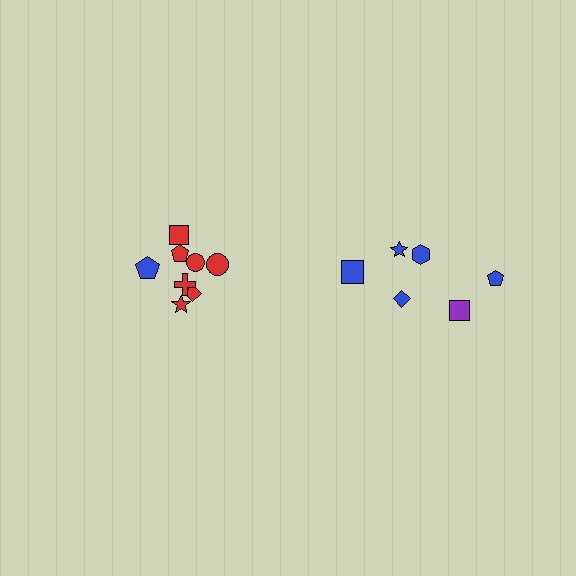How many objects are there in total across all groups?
There are 14 objects.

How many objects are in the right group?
There are 6 objects.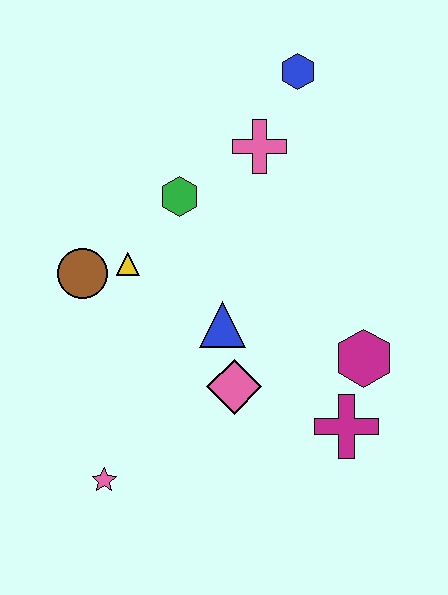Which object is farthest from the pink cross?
The pink star is farthest from the pink cross.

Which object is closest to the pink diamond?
The blue triangle is closest to the pink diamond.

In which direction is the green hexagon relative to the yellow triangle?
The green hexagon is above the yellow triangle.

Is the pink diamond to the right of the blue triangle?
Yes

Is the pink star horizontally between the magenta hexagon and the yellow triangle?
No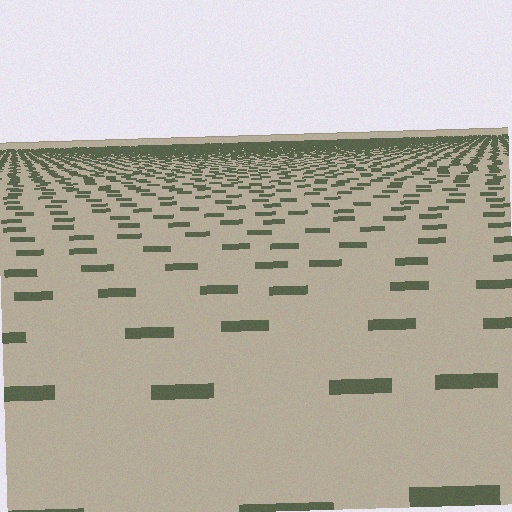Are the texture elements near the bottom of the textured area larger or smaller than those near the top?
Larger. Near the bottom, elements are closer to the viewer and appear at a bigger on-screen size.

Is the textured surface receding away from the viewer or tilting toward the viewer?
The surface is receding away from the viewer. Texture elements get smaller and denser toward the top.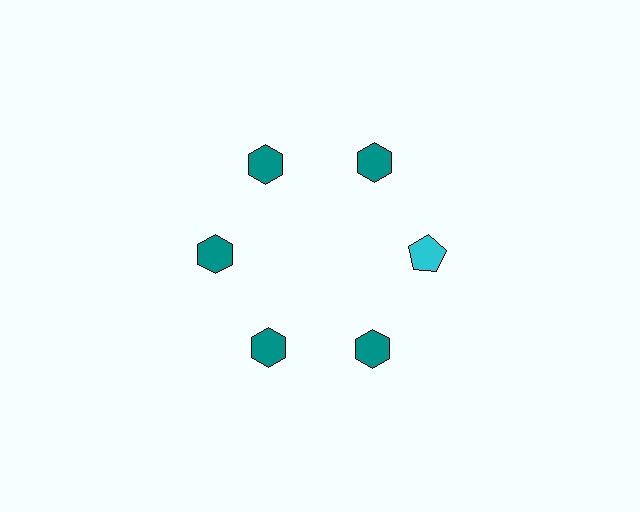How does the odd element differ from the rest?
It differs in both color (cyan instead of teal) and shape (pentagon instead of hexagon).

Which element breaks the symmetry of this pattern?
The cyan pentagon at roughly the 3 o'clock position breaks the symmetry. All other shapes are teal hexagons.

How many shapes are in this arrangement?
There are 6 shapes arranged in a ring pattern.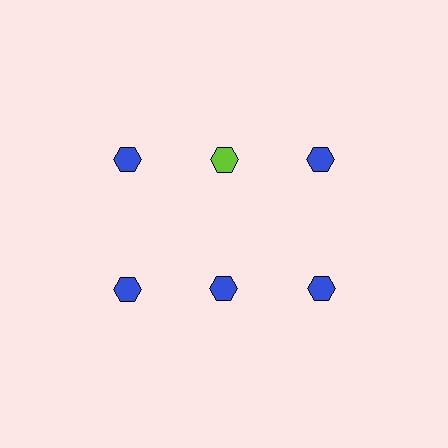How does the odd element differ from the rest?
It has a different color: lime instead of blue.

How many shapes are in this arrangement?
There are 6 shapes arranged in a grid pattern.